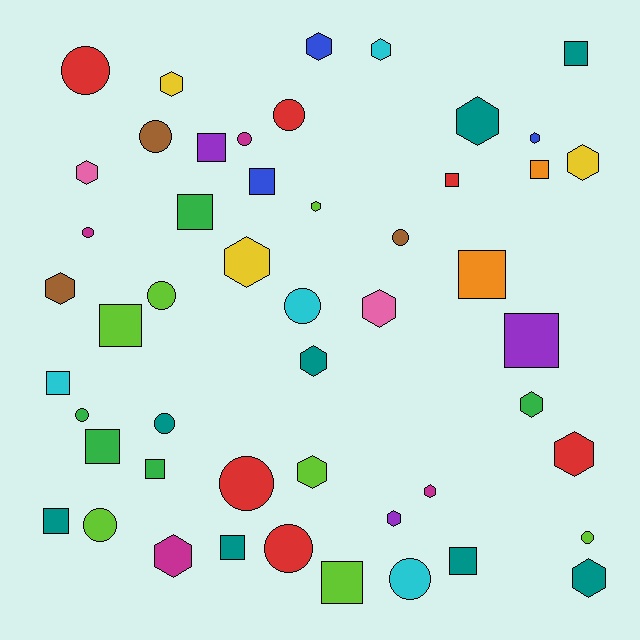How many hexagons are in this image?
There are 19 hexagons.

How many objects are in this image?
There are 50 objects.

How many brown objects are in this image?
There are 3 brown objects.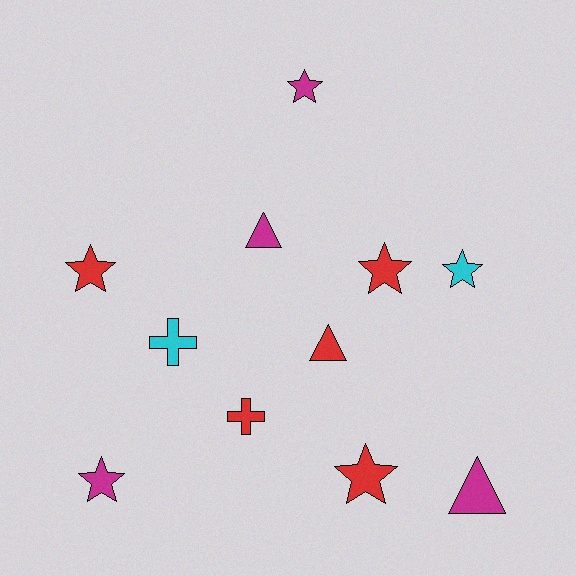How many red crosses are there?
There is 1 red cross.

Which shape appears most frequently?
Star, with 6 objects.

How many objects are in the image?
There are 11 objects.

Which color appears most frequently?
Red, with 5 objects.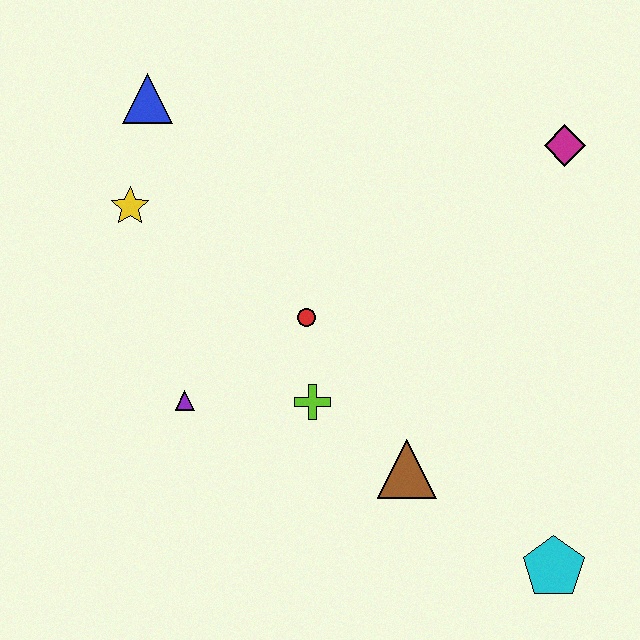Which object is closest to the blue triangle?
The yellow star is closest to the blue triangle.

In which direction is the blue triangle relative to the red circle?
The blue triangle is above the red circle.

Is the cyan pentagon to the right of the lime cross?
Yes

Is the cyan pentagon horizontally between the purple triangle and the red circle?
No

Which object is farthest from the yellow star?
The cyan pentagon is farthest from the yellow star.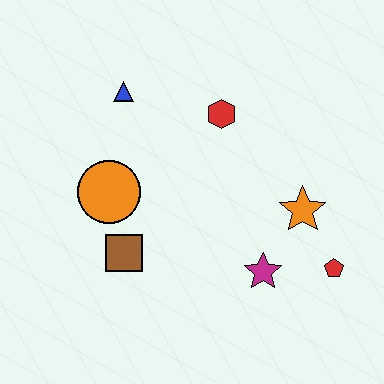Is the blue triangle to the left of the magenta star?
Yes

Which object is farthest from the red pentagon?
The blue triangle is farthest from the red pentagon.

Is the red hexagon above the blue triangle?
No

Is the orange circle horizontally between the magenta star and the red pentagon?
No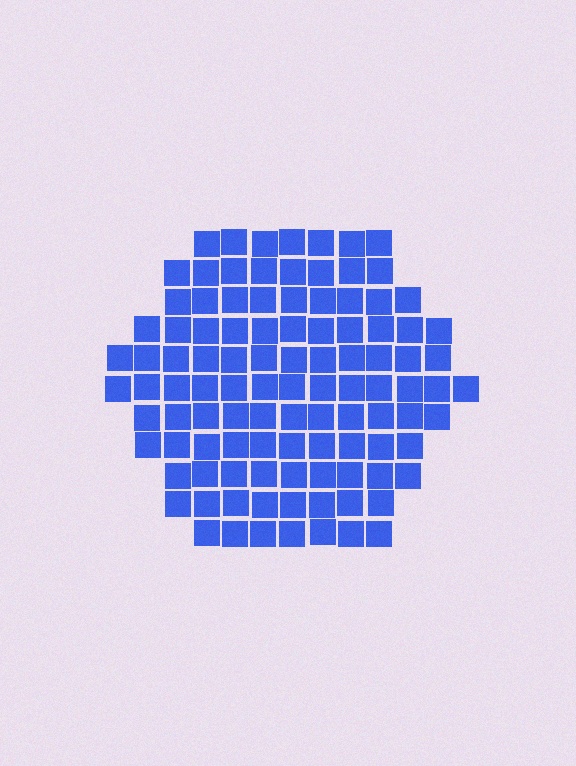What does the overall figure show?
The overall figure shows a hexagon.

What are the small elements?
The small elements are squares.